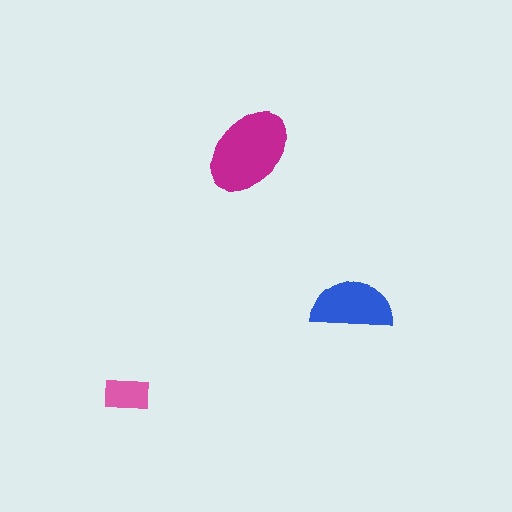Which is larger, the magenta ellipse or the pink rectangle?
The magenta ellipse.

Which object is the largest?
The magenta ellipse.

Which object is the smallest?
The pink rectangle.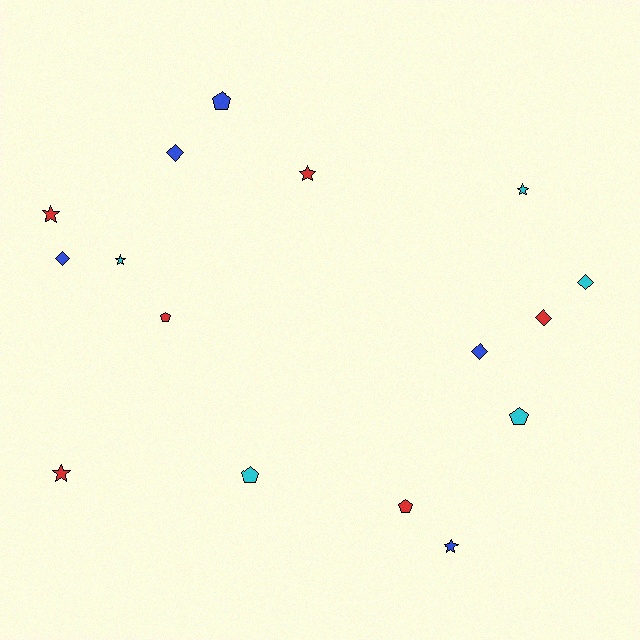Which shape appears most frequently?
Star, with 6 objects.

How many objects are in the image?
There are 16 objects.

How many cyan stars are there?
There are 2 cyan stars.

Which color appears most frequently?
Red, with 6 objects.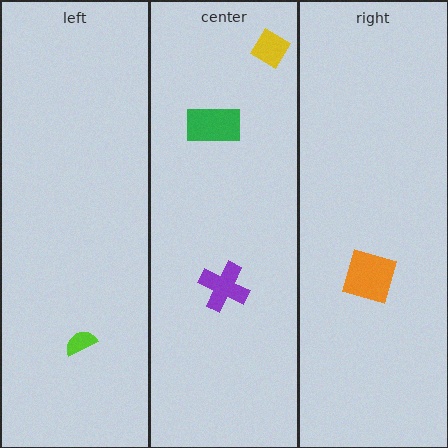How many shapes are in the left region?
1.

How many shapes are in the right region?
1.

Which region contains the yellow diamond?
The center region.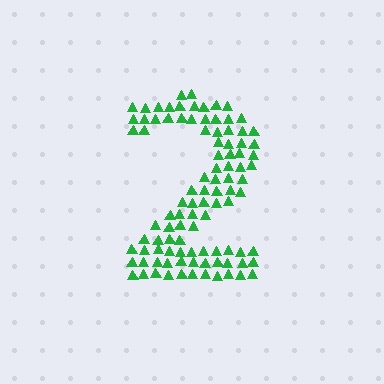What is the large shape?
The large shape is the digit 2.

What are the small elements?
The small elements are triangles.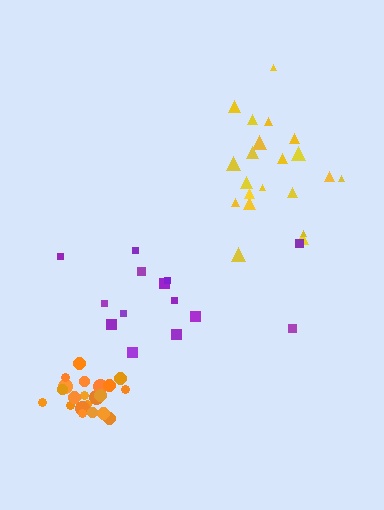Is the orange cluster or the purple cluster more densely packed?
Orange.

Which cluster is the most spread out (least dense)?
Purple.